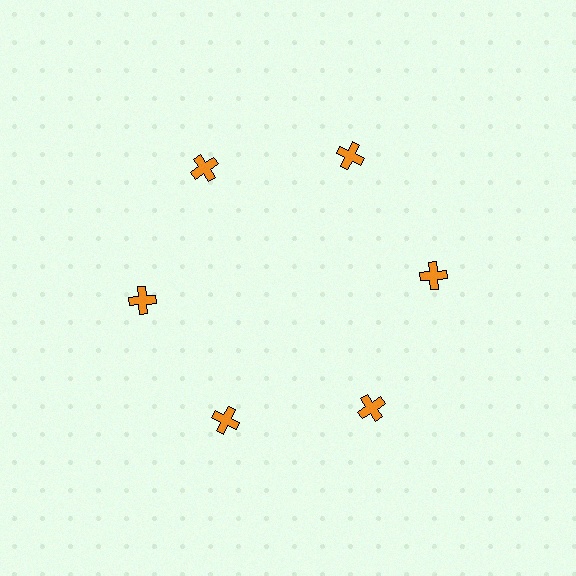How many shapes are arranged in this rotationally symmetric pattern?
There are 6 shapes, arranged in 6 groups of 1.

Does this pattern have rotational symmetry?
Yes, this pattern has 6-fold rotational symmetry. It looks the same after rotating 60 degrees around the center.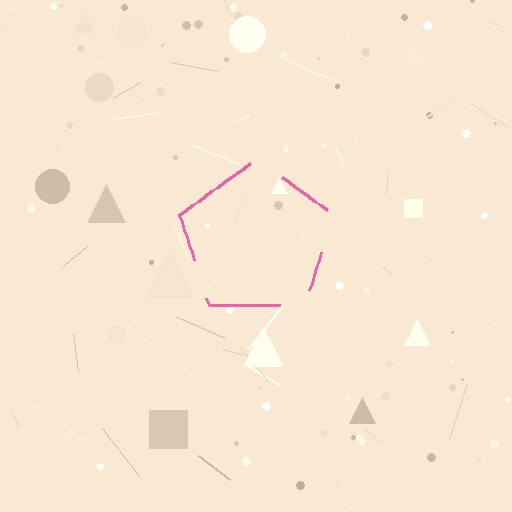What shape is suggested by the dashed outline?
The dashed outline suggests a pentagon.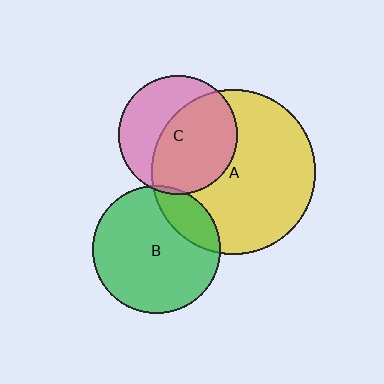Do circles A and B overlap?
Yes.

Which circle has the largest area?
Circle A (yellow).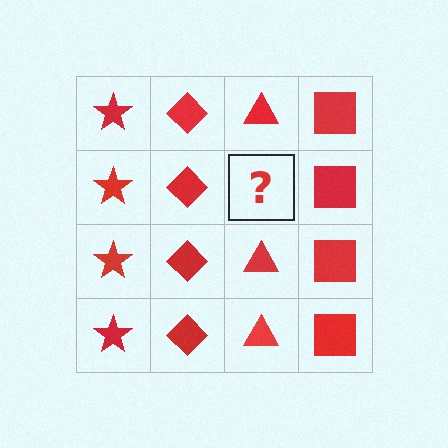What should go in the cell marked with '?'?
The missing cell should contain a red triangle.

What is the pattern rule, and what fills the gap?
The rule is that each column has a consistent shape. The gap should be filled with a red triangle.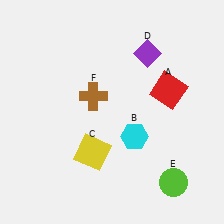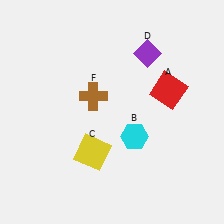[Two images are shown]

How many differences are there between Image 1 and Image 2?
There is 1 difference between the two images.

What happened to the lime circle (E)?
The lime circle (E) was removed in Image 2. It was in the bottom-right area of Image 1.